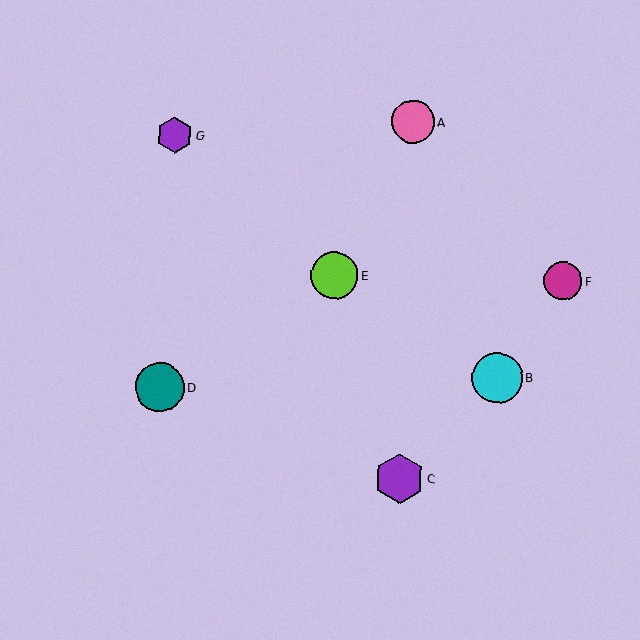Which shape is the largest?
The cyan circle (labeled B) is the largest.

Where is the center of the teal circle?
The center of the teal circle is at (160, 387).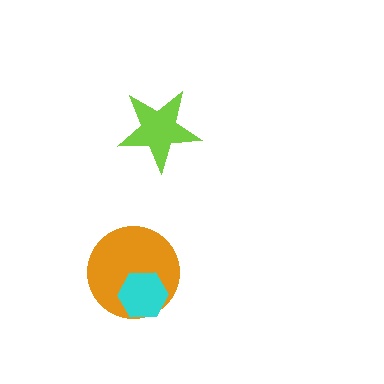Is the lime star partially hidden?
No, no other shape covers it.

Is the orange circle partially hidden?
Yes, it is partially covered by another shape.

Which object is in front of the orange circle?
The cyan hexagon is in front of the orange circle.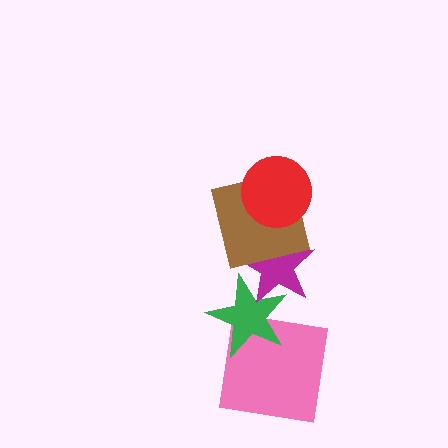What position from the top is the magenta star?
The magenta star is 3rd from the top.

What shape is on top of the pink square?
The green star is on top of the pink square.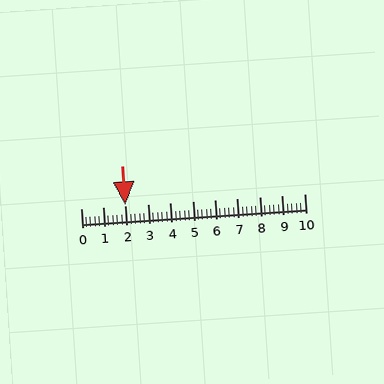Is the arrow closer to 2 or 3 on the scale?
The arrow is closer to 2.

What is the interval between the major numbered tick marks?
The major tick marks are spaced 1 units apart.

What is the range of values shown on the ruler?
The ruler shows values from 0 to 10.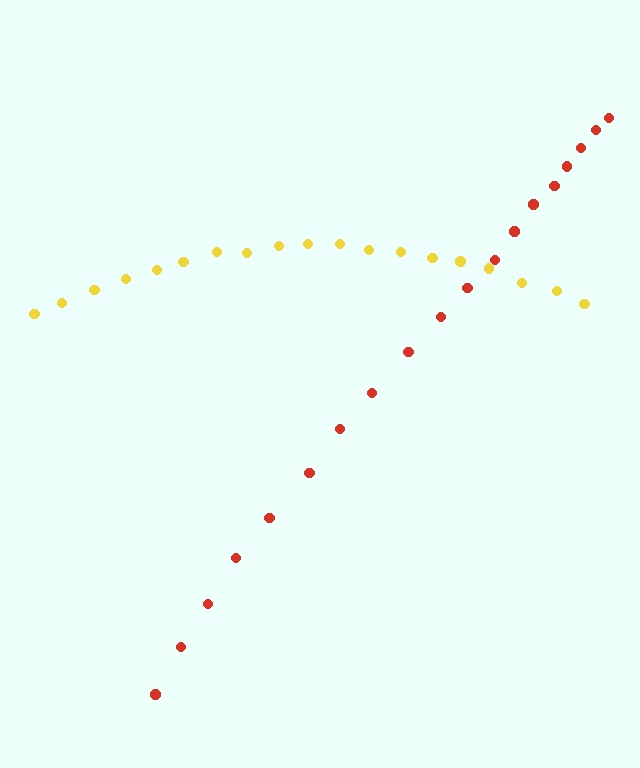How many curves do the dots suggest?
There are 2 distinct paths.